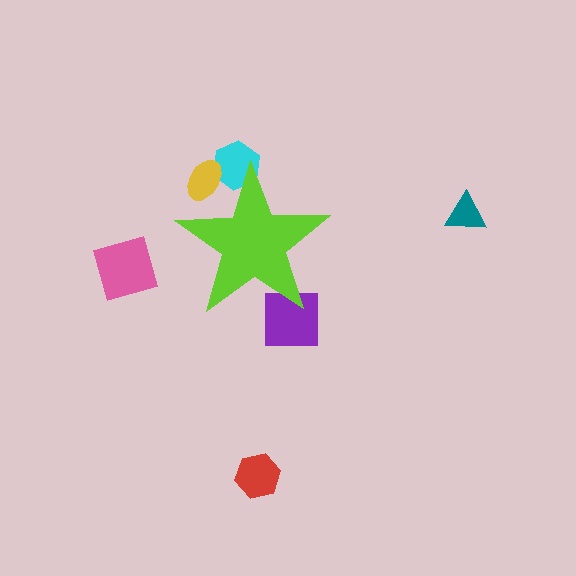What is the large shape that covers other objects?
A lime star.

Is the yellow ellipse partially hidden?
Yes, the yellow ellipse is partially hidden behind the lime star.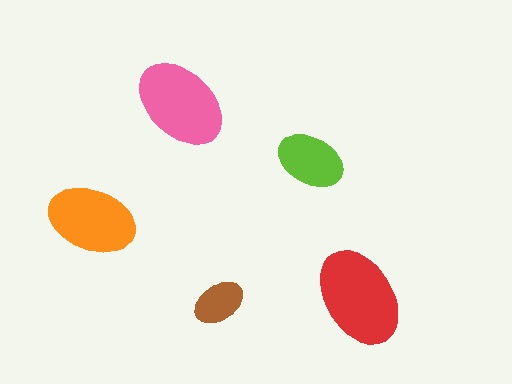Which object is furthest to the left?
The orange ellipse is leftmost.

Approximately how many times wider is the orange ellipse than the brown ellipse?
About 1.5 times wider.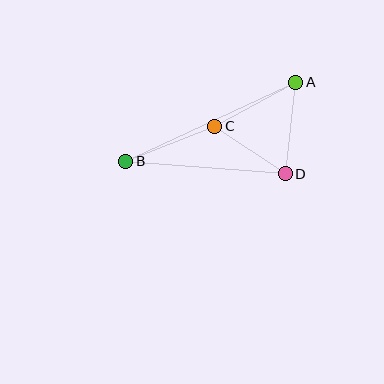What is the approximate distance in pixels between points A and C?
The distance between A and C is approximately 92 pixels.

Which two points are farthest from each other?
Points A and B are farthest from each other.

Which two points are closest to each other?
Points C and D are closest to each other.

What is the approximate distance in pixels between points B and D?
The distance between B and D is approximately 160 pixels.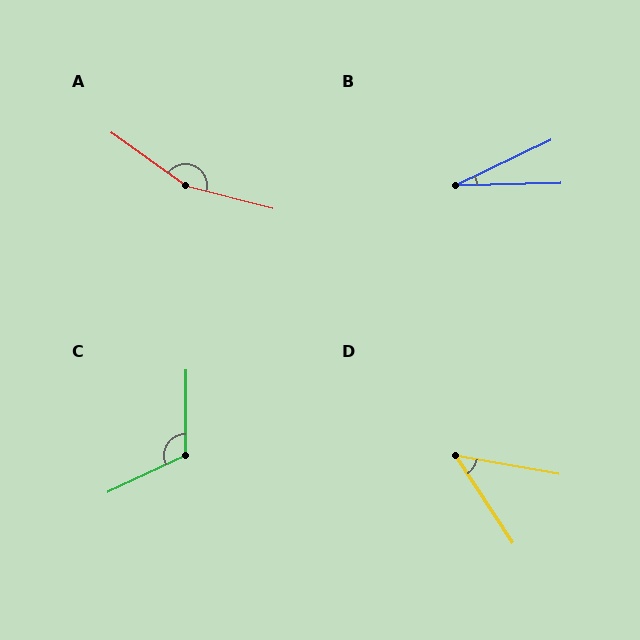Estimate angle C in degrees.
Approximately 116 degrees.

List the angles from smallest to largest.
B (24°), D (47°), C (116°), A (159°).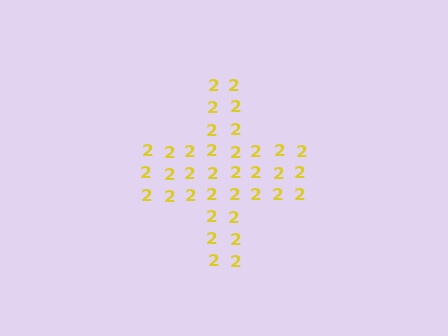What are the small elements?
The small elements are digit 2's.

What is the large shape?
The large shape is a cross.